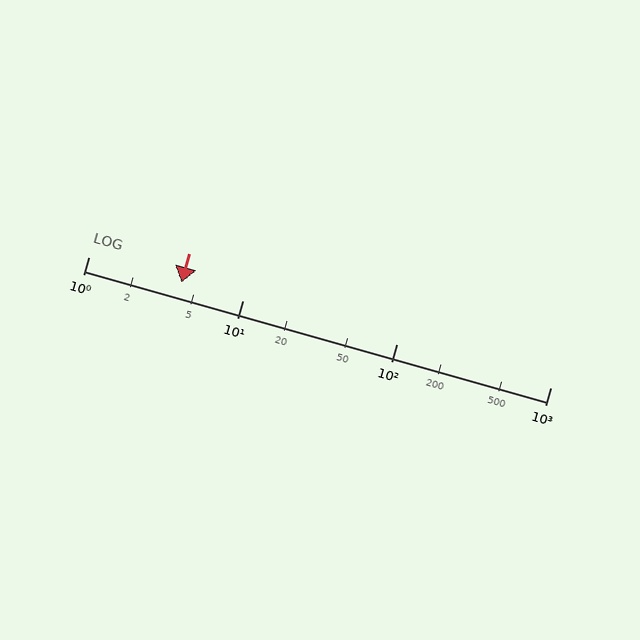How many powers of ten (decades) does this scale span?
The scale spans 3 decades, from 1 to 1000.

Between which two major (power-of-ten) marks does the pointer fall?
The pointer is between 1 and 10.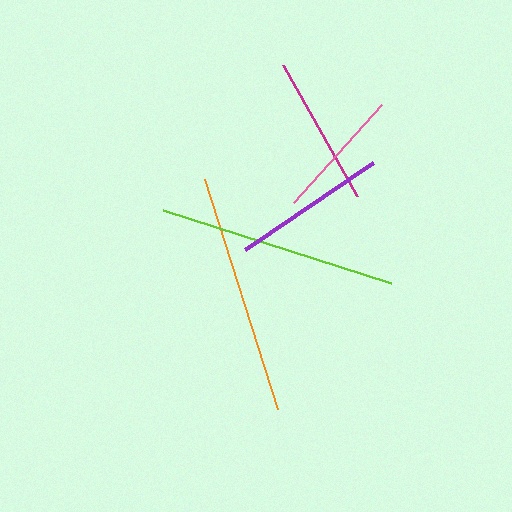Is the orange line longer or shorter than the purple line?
The orange line is longer than the purple line.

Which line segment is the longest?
The orange line is the longest at approximately 242 pixels.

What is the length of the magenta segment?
The magenta segment is approximately 151 pixels long.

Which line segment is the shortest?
The pink line is the shortest at approximately 133 pixels.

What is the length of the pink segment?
The pink segment is approximately 133 pixels long.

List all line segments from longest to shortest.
From longest to shortest: orange, lime, purple, magenta, pink.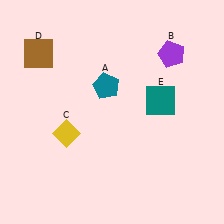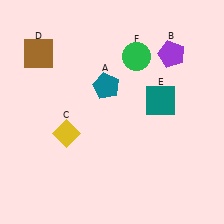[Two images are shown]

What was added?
A green circle (F) was added in Image 2.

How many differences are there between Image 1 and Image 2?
There is 1 difference between the two images.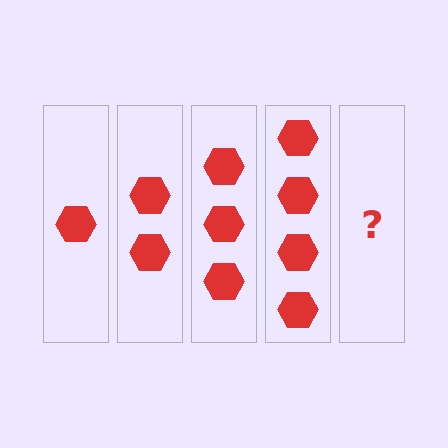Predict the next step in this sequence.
The next step is 5 hexagons.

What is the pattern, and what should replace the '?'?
The pattern is that each step adds one more hexagon. The '?' should be 5 hexagons.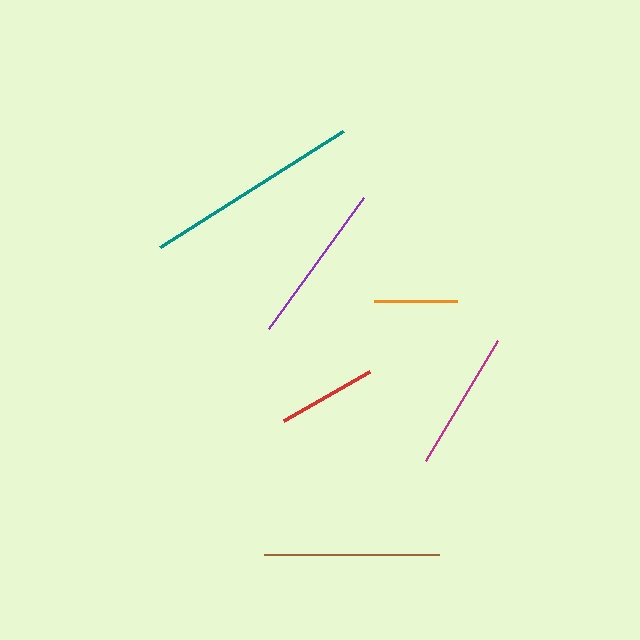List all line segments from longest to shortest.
From longest to shortest: teal, brown, purple, magenta, red, orange.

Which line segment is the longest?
The teal line is the longest at approximately 217 pixels.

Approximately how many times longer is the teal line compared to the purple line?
The teal line is approximately 1.3 times the length of the purple line.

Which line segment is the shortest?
The orange line is the shortest at approximately 83 pixels.